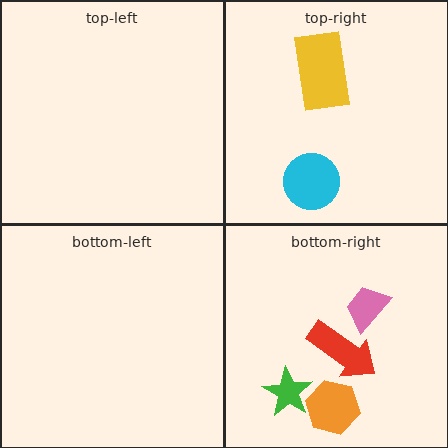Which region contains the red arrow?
The bottom-right region.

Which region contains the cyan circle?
The top-right region.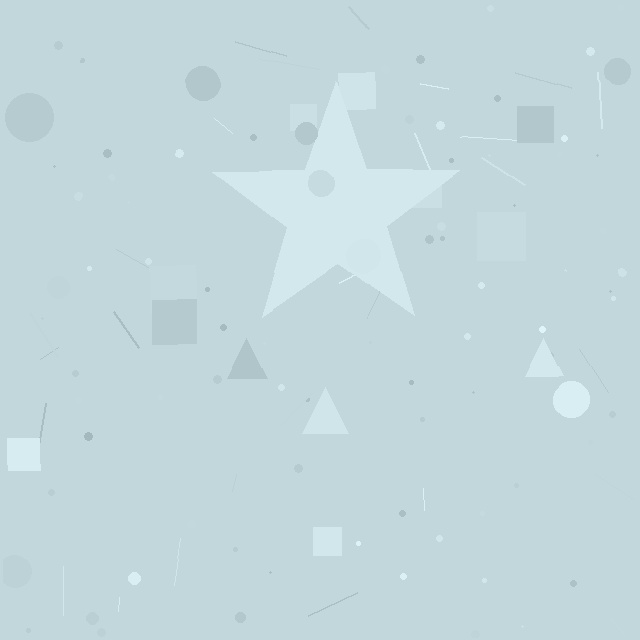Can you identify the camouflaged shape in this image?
The camouflaged shape is a star.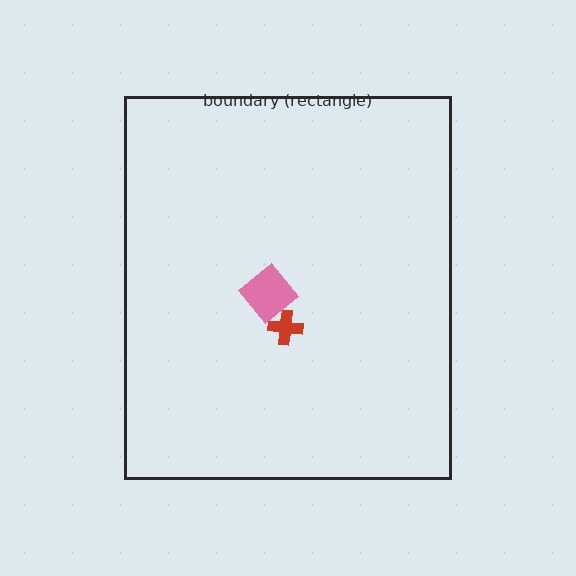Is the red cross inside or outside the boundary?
Inside.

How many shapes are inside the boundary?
2 inside, 0 outside.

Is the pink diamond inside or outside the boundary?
Inside.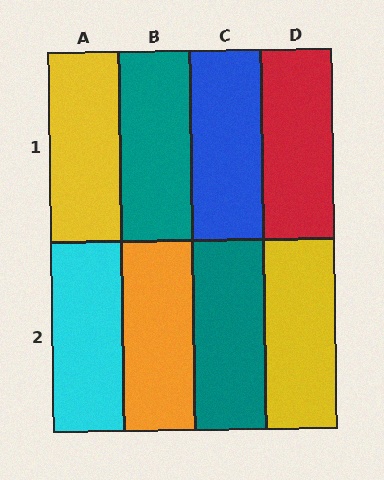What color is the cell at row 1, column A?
Yellow.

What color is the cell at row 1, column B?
Teal.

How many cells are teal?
2 cells are teal.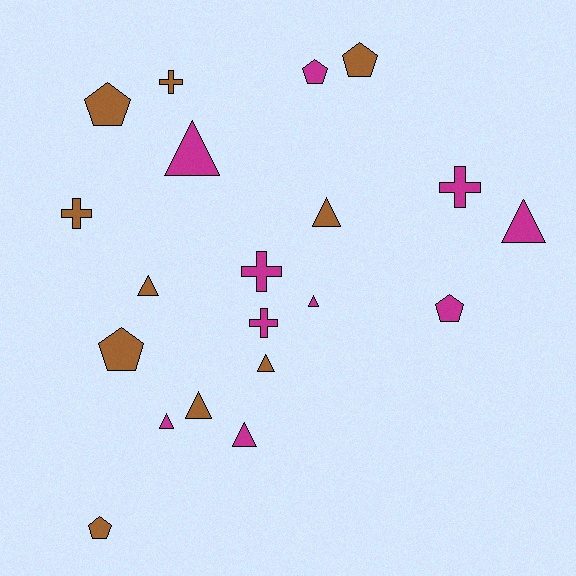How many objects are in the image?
There are 20 objects.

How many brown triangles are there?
There are 4 brown triangles.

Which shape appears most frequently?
Triangle, with 9 objects.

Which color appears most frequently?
Magenta, with 10 objects.